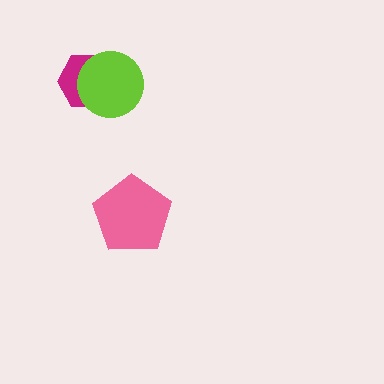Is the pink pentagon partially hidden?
No, no other shape covers it.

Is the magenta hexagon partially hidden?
Yes, it is partially covered by another shape.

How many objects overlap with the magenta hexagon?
1 object overlaps with the magenta hexagon.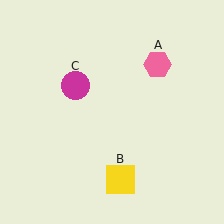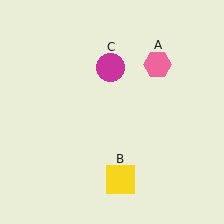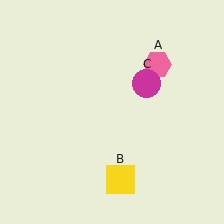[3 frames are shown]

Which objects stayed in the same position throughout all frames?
Pink hexagon (object A) and yellow square (object B) remained stationary.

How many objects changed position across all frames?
1 object changed position: magenta circle (object C).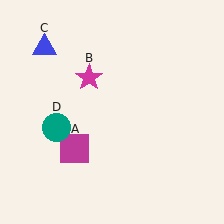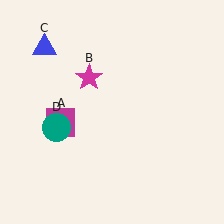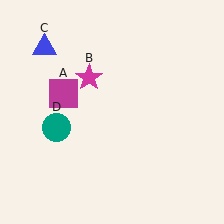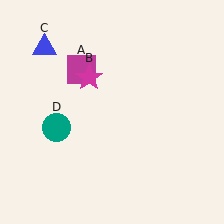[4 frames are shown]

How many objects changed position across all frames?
1 object changed position: magenta square (object A).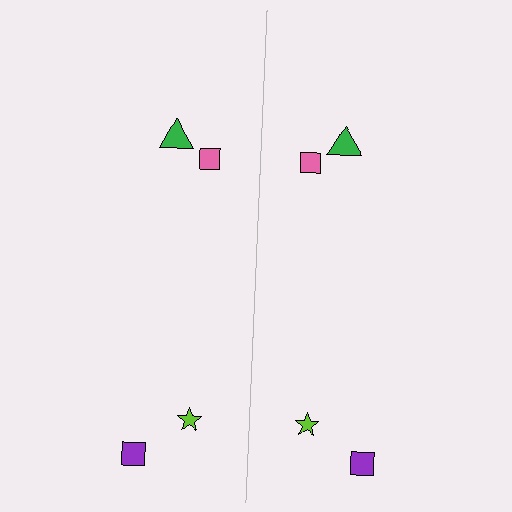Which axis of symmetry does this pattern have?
The pattern has a vertical axis of symmetry running through the center of the image.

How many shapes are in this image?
There are 8 shapes in this image.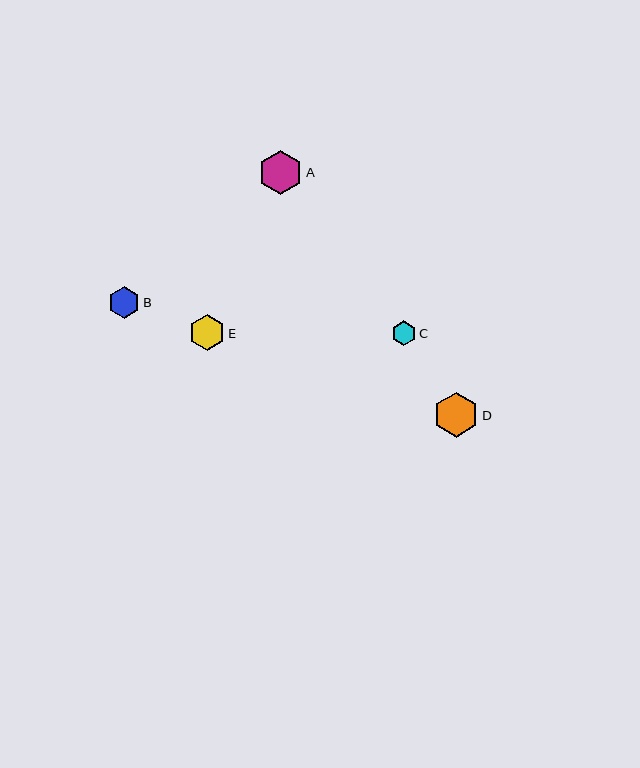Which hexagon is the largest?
Hexagon D is the largest with a size of approximately 45 pixels.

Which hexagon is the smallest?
Hexagon C is the smallest with a size of approximately 25 pixels.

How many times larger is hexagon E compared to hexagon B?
Hexagon E is approximately 1.1 times the size of hexagon B.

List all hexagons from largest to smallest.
From largest to smallest: D, A, E, B, C.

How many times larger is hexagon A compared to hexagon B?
Hexagon A is approximately 1.4 times the size of hexagon B.